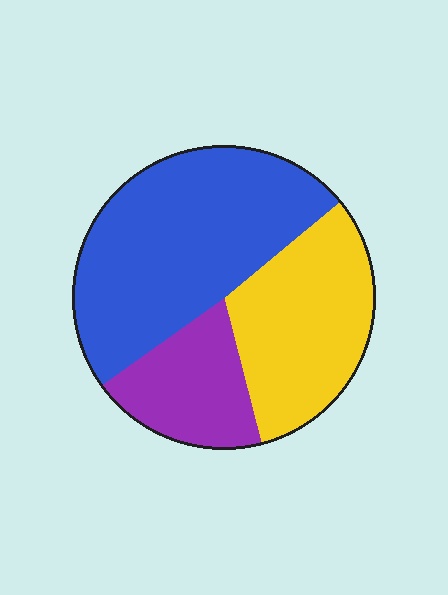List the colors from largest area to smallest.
From largest to smallest: blue, yellow, purple.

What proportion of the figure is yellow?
Yellow covers about 30% of the figure.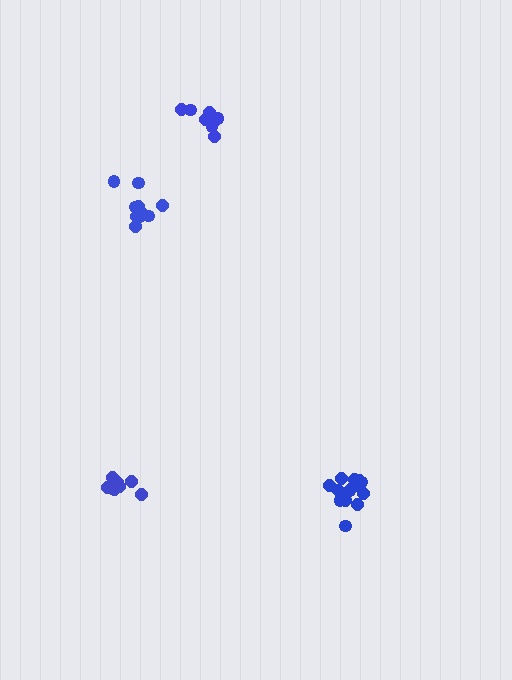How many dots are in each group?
Group 1: 10 dots, Group 2: 14 dots, Group 3: 10 dots, Group 4: 8 dots (42 total).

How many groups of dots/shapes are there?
There are 4 groups.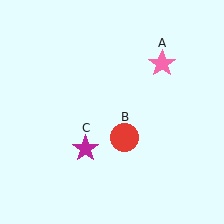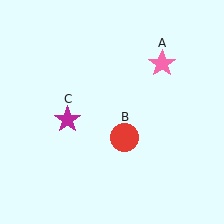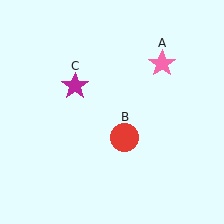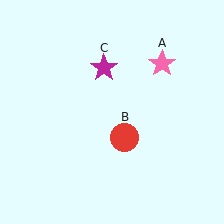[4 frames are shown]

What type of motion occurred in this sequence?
The magenta star (object C) rotated clockwise around the center of the scene.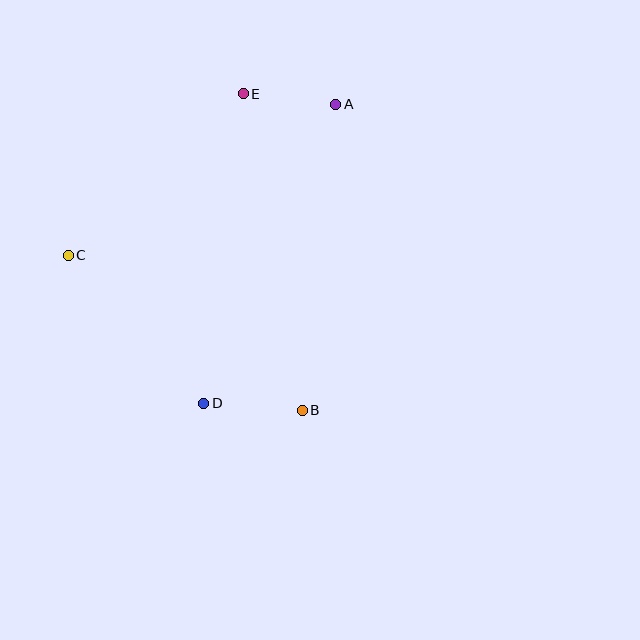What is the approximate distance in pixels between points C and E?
The distance between C and E is approximately 238 pixels.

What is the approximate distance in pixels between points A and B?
The distance between A and B is approximately 307 pixels.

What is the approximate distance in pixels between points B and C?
The distance between B and C is approximately 281 pixels.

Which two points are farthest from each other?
Points A and D are farthest from each other.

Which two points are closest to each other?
Points A and E are closest to each other.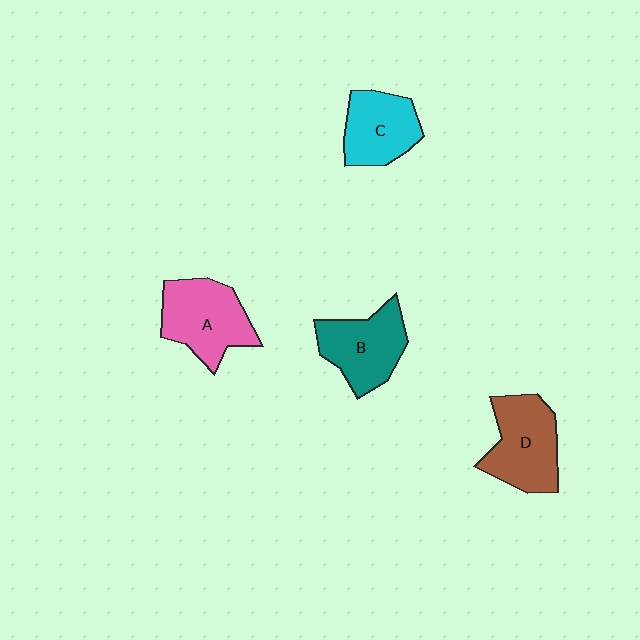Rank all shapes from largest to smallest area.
From largest to smallest: A (pink), D (brown), B (teal), C (cyan).